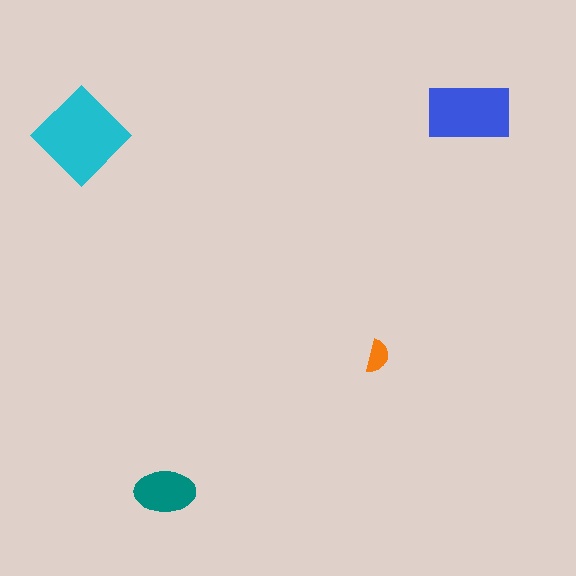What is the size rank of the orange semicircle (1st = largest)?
4th.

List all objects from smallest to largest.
The orange semicircle, the teal ellipse, the blue rectangle, the cyan diamond.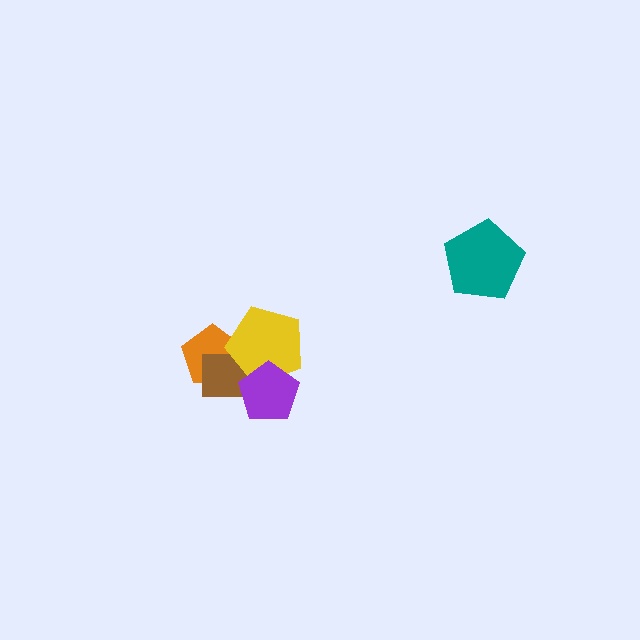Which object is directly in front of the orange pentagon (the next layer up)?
The brown rectangle is directly in front of the orange pentagon.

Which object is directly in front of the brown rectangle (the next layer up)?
The yellow pentagon is directly in front of the brown rectangle.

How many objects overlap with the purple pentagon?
2 objects overlap with the purple pentagon.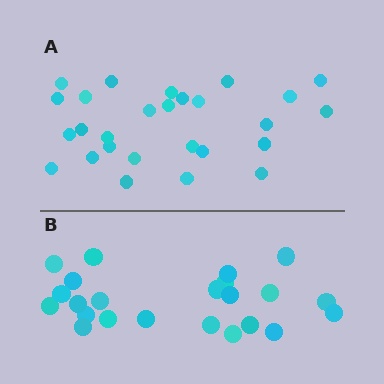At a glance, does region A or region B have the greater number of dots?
Region A (the top region) has more dots.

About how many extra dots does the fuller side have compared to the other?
Region A has about 4 more dots than region B.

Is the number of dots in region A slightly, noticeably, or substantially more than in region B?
Region A has only slightly more — the two regions are fairly close. The ratio is roughly 1.2 to 1.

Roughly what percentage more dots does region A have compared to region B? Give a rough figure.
About 15% more.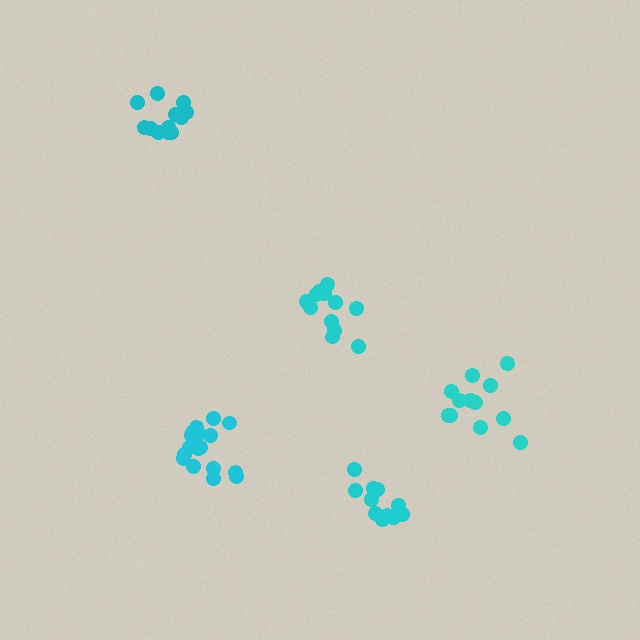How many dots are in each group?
Group 1: 12 dots, Group 2: 12 dots, Group 3: 13 dots, Group 4: 17 dots, Group 5: 11 dots (65 total).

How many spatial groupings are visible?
There are 5 spatial groupings.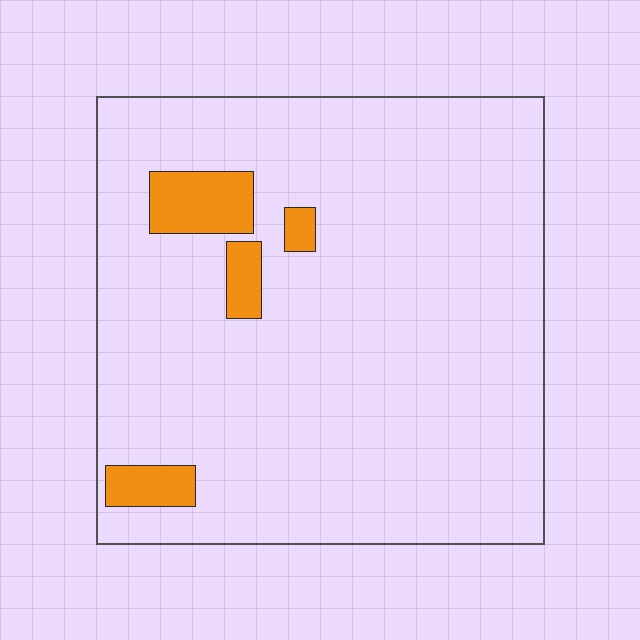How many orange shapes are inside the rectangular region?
4.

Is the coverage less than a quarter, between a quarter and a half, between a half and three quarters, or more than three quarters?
Less than a quarter.